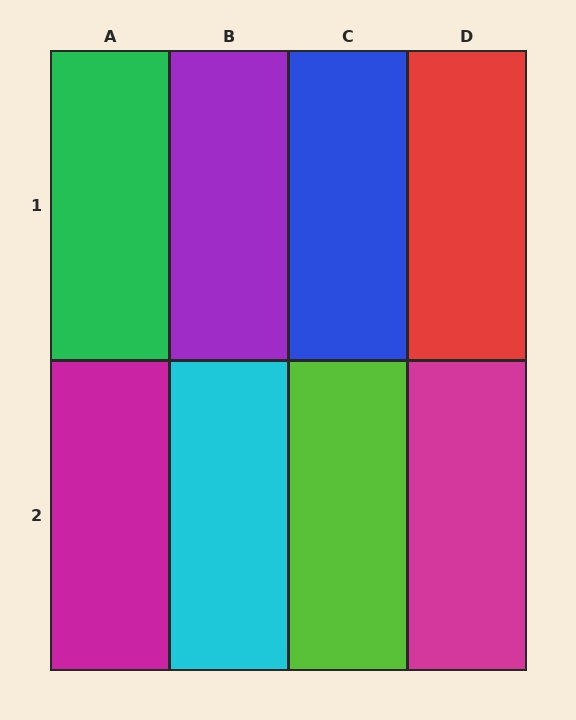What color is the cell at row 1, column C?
Blue.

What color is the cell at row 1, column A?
Green.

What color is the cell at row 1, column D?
Red.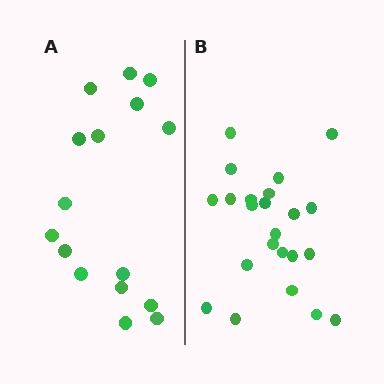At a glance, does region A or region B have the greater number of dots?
Region B (the right region) has more dots.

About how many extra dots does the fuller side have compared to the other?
Region B has roughly 8 or so more dots than region A.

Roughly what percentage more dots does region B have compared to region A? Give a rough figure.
About 45% more.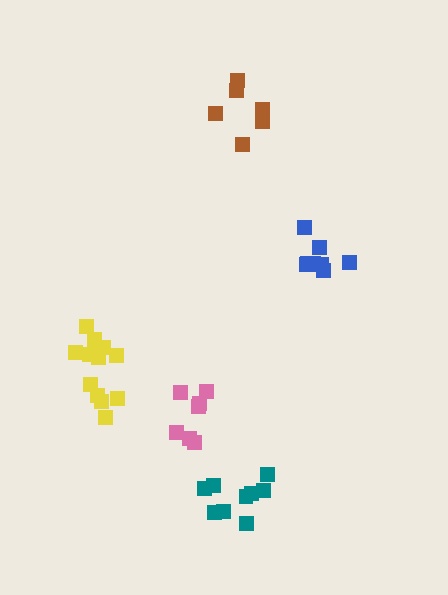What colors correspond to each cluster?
The clusters are colored: blue, brown, pink, teal, yellow.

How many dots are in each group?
Group 1: 8 dots, Group 2: 6 dots, Group 3: 7 dots, Group 4: 9 dots, Group 5: 12 dots (42 total).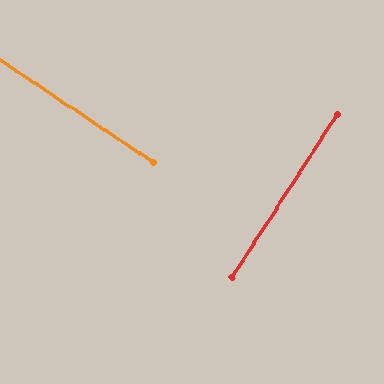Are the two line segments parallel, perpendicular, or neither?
Perpendicular — they meet at approximately 89°.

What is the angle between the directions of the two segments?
Approximately 89 degrees.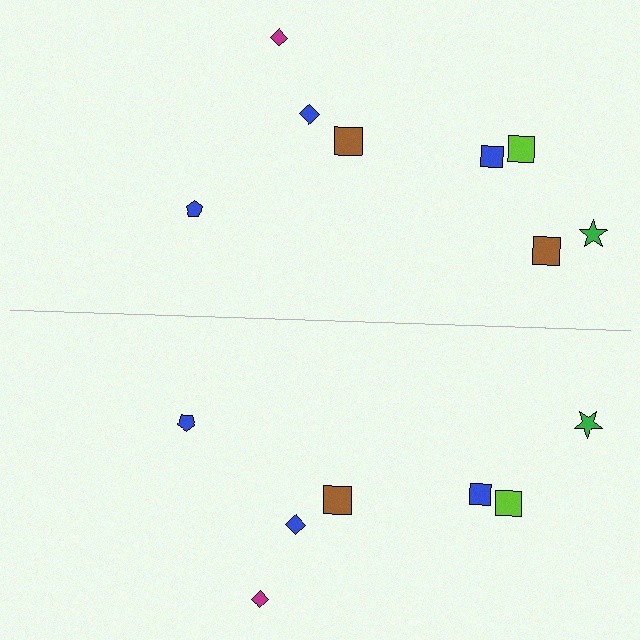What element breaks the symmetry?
A brown square is missing from the bottom side.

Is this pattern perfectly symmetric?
No, the pattern is not perfectly symmetric. A brown square is missing from the bottom side.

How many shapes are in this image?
There are 15 shapes in this image.